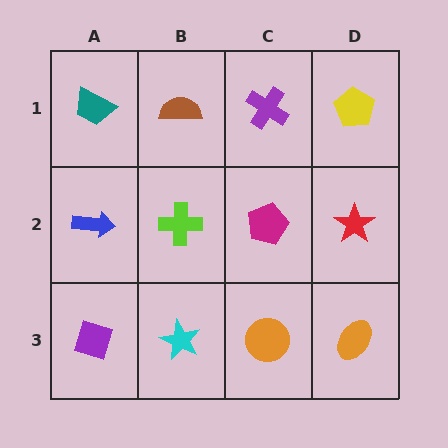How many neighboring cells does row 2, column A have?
3.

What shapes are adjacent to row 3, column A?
A blue arrow (row 2, column A), a cyan star (row 3, column B).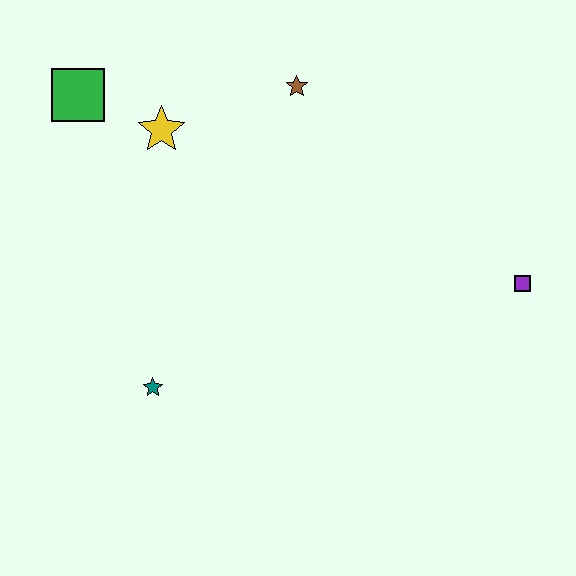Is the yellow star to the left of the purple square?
Yes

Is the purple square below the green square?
Yes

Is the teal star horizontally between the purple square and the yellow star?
No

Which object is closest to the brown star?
The yellow star is closest to the brown star.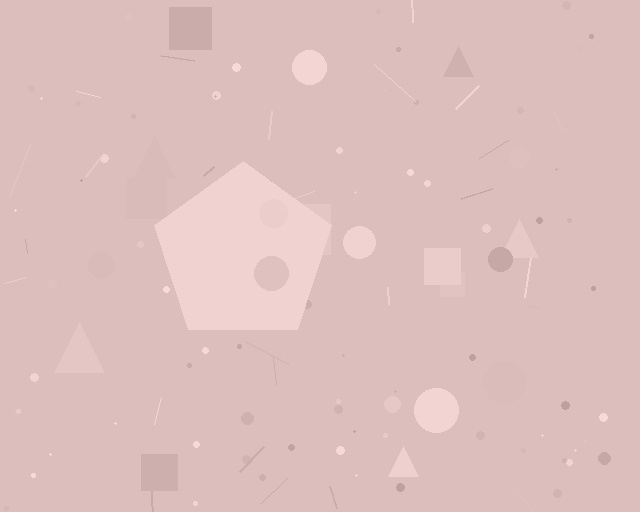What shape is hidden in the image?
A pentagon is hidden in the image.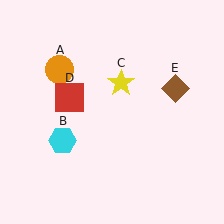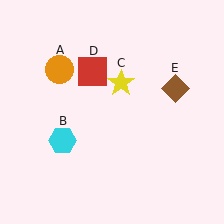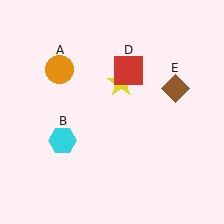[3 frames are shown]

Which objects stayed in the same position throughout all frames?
Orange circle (object A) and cyan hexagon (object B) and yellow star (object C) and brown diamond (object E) remained stationary.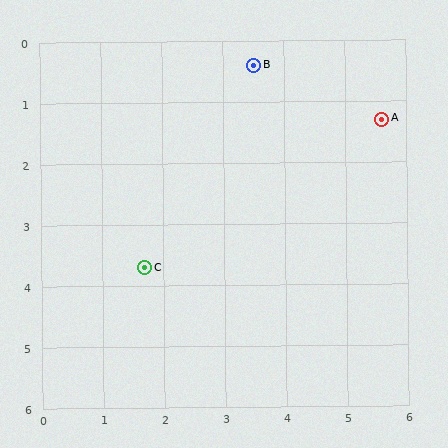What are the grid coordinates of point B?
Point B is at approximately (3.5, 0.4).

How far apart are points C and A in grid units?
Points C and A are about 4.6 grid units apart.